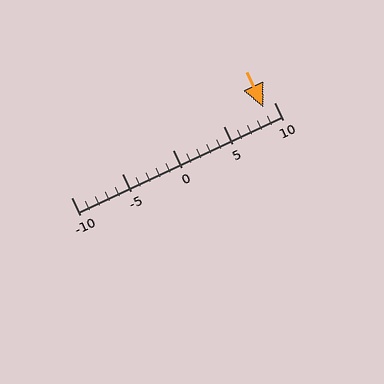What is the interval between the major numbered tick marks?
The major tick marks are spaced 5 units apart.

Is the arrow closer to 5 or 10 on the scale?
The arrow is closer to 10.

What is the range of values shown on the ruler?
The ruler shows values from -10 to 10.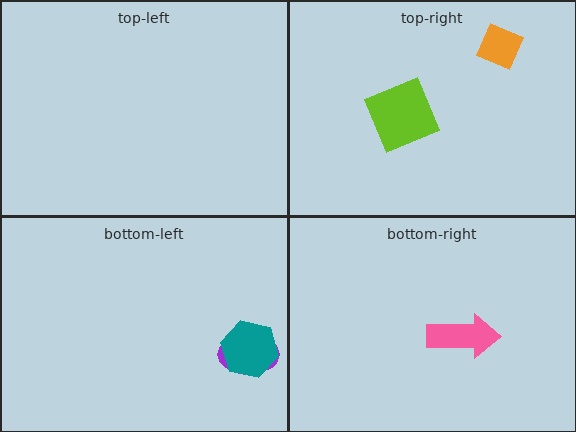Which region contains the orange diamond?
The top-right region.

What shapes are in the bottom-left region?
The purple ellipse, the teal hexagon.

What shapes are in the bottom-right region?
The pink arrow.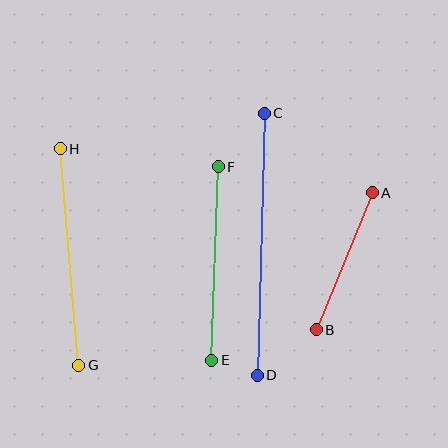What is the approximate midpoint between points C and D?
The midpoint is at approximately (261, 244) pixels.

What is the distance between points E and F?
The distance is approximately 193 pixels.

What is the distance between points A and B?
The distance is approximately 148 pixels.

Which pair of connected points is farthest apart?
Points C and D are farthest apart.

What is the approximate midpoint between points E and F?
The midpoint is at approximately (215, 264) pixels.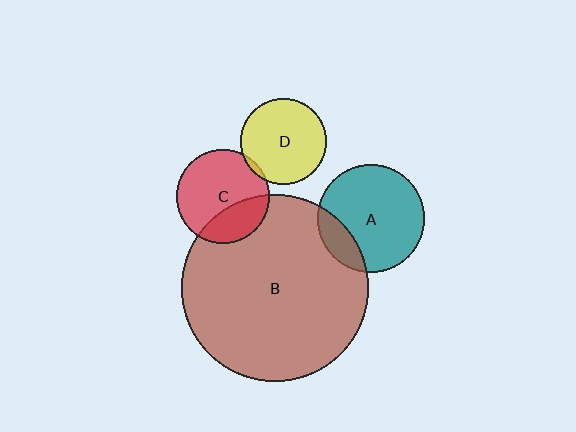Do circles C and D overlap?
Yes.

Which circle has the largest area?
Circle B (brown).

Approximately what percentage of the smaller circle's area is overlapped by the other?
Approximately 5%.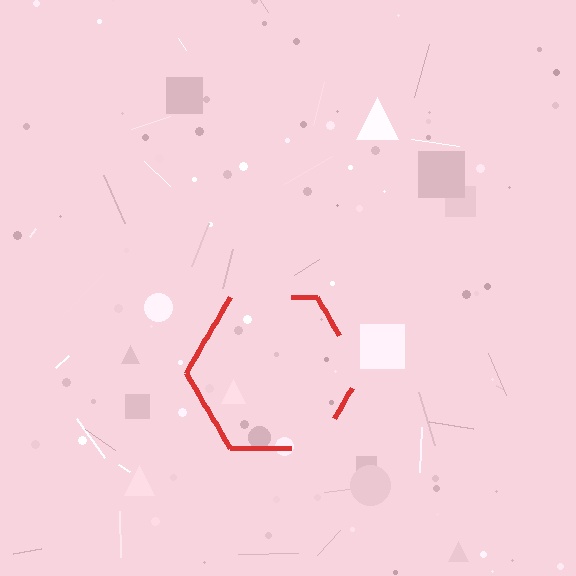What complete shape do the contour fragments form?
The contour fragments form a hexagon.